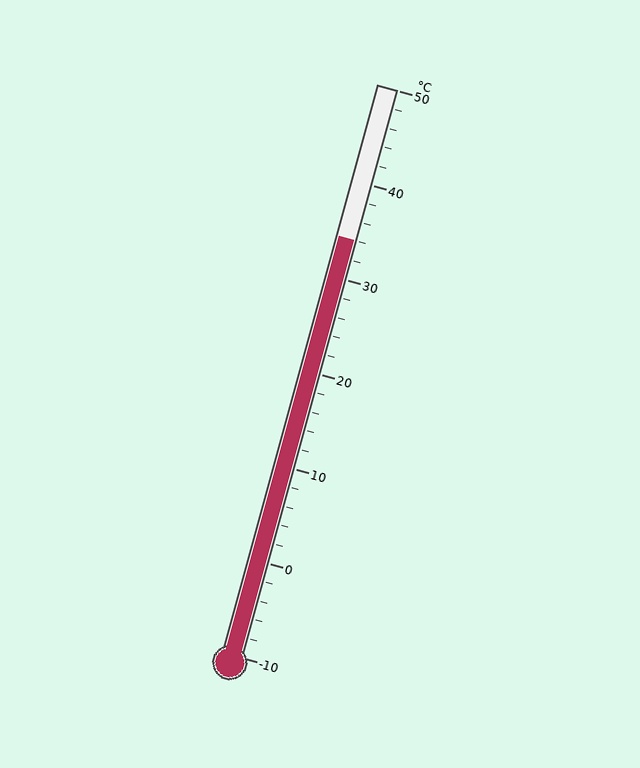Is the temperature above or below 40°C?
The temperature is below 40°C.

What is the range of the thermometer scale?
The thermometer scale ranges from -10°C to 50°C.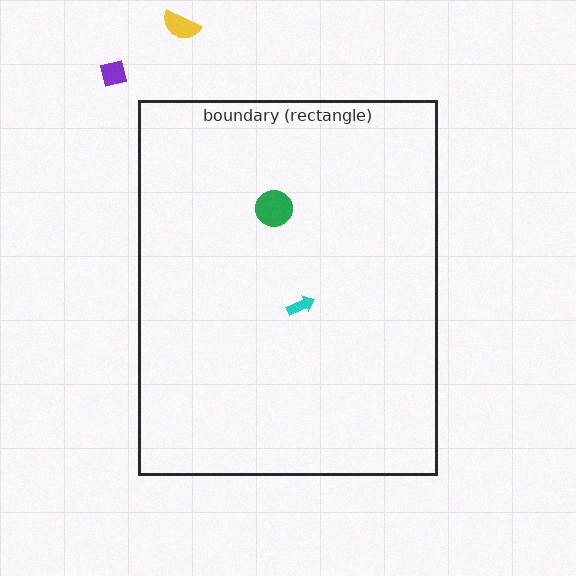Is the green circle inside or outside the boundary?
Inside.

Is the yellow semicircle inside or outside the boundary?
Outside.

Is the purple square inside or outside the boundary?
Outside.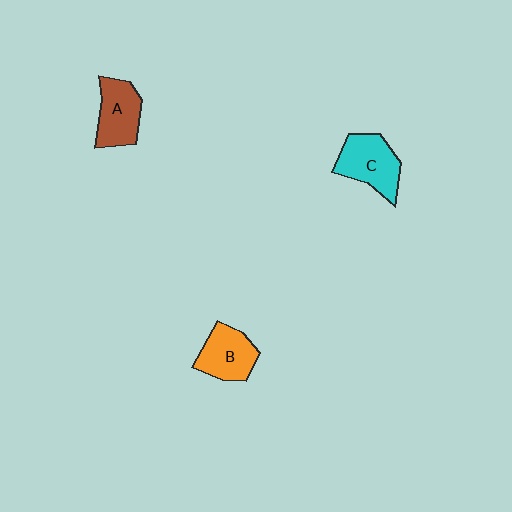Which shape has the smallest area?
Shape B (orange).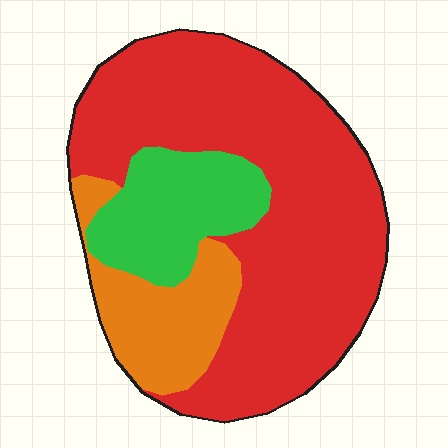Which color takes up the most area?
Red, at roughly 65%.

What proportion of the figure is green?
Green takes up between a sixth and a third of the figure.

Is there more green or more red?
Red.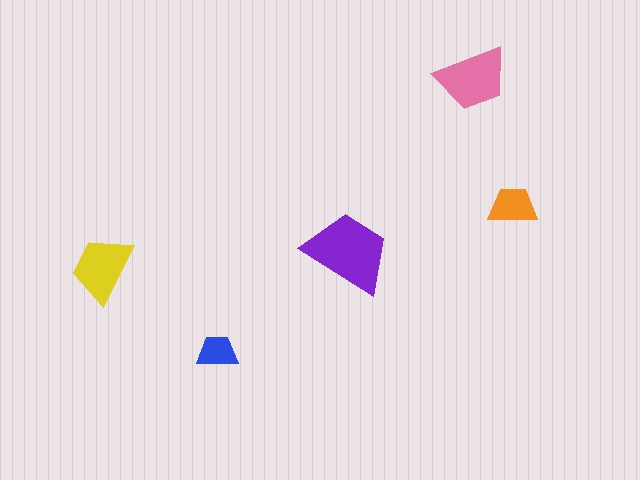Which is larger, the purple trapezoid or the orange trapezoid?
The purple one.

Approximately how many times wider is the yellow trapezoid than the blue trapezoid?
About 1.5 times wider.